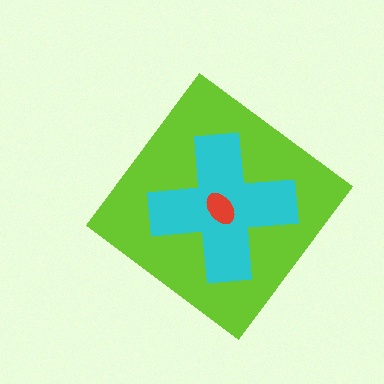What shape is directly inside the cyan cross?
The red ellipse.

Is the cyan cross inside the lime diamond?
Yes.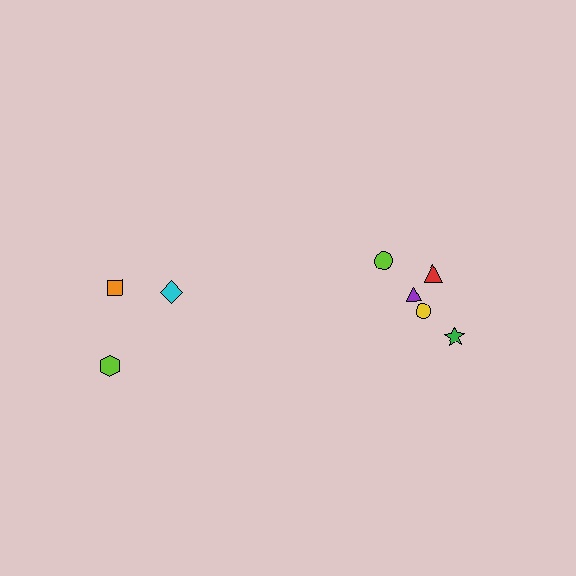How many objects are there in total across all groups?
There are 8 objects.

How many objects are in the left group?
There are 3 objects.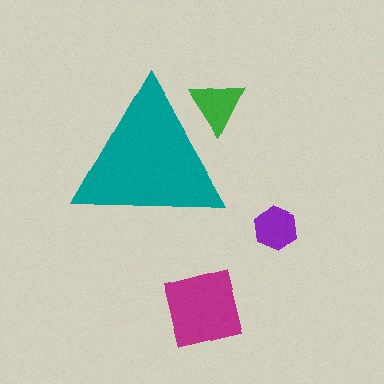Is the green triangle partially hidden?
Yes, the green triangle is partially hidden behind the teal triangle.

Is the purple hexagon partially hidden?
No, the purple hexagon is fully visible.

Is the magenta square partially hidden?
No, the magenta square is fully visible.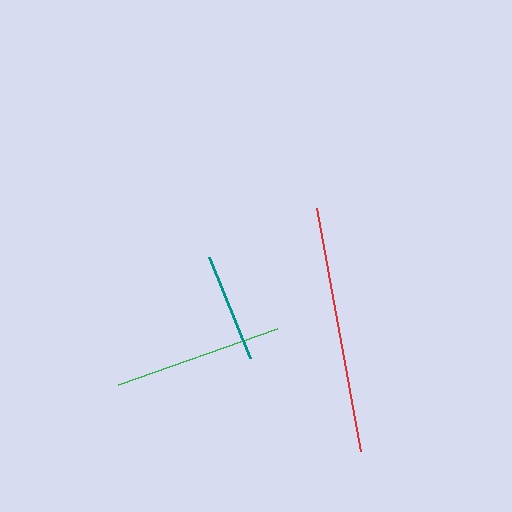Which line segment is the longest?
The red line is the longest at approximately 247 pixels.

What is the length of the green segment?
The green segment is approximately 169 pixels long.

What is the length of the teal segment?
The teal segment is approximately 110 pixels long.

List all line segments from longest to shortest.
From longest to shortest: red, green, teal.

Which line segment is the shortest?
The teal line is the shortest at approximately 110 pixels.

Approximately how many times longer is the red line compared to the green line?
The red line is approximately 1.5 times the length of the green line.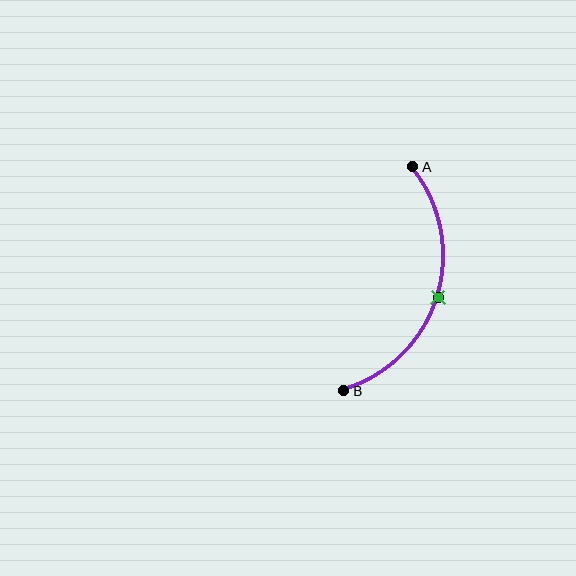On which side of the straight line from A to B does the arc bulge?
The arc bulges to the right of the straight line connecting A and B.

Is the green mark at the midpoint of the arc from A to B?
Yes. The green mark lies on the arc at equal arc-length from both A and B — it is the arc midpoint.